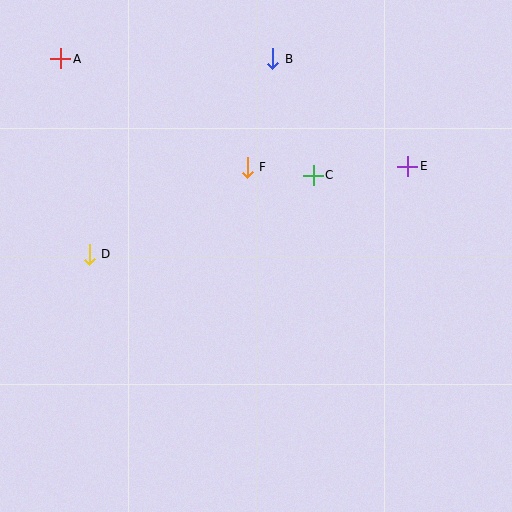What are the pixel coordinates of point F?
Point F is at (247, 167).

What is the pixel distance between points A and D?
The distance between A and D is 198 pixels.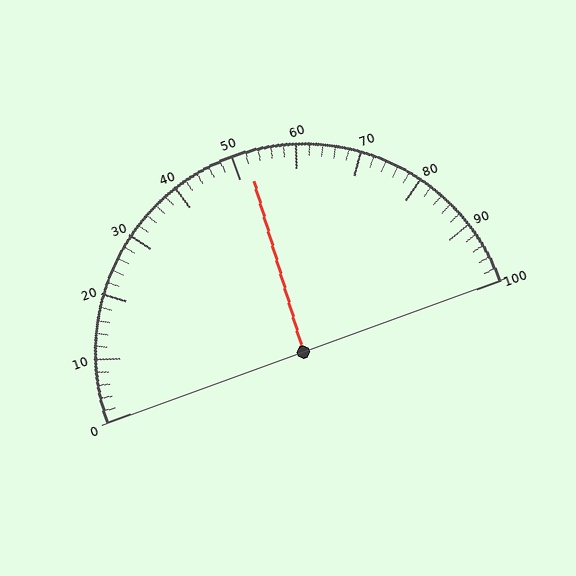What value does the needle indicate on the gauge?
The needle indicates approximately 52.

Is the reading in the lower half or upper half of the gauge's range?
The reading is in the upper half of the range (0 to 100).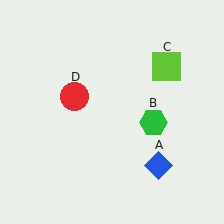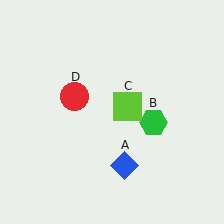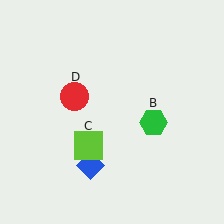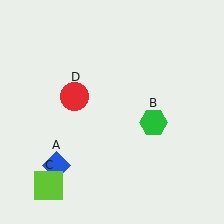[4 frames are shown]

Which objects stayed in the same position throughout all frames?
Green hexagon (object B) and red circle (object D) remained stationary.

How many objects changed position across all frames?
2 objects changed position: blue diamond (object A), lime square (object C).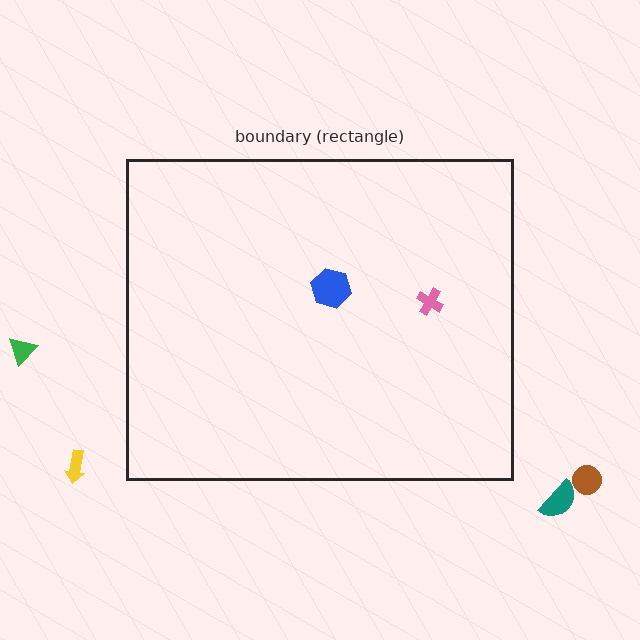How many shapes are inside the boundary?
2 inside, 4 outside.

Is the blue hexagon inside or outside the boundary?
Inside.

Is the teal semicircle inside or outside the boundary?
Outside.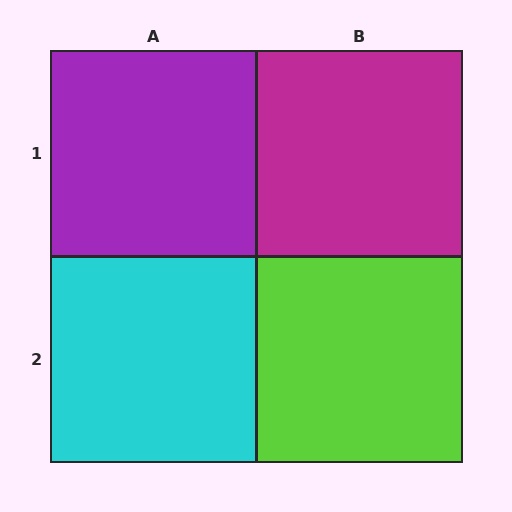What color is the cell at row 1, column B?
Magenta.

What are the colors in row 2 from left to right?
Cyan, lime.